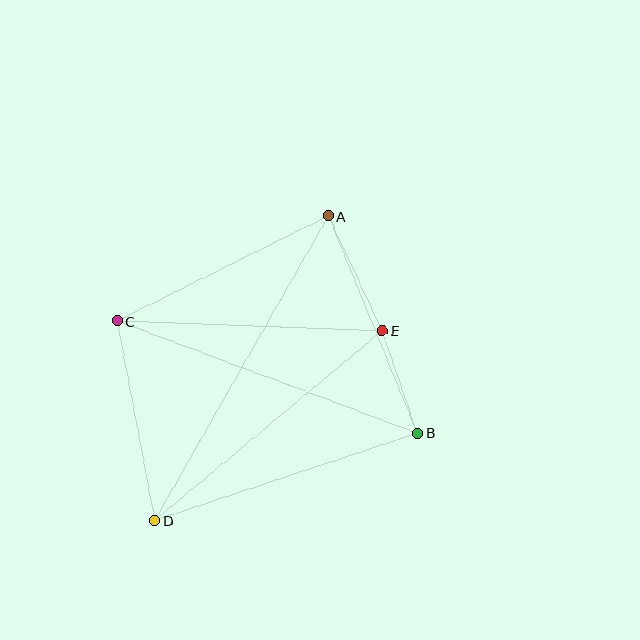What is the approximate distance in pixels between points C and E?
The distance between C and E is approximately 266 pixels.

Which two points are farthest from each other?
Points A and D are farthest from each other.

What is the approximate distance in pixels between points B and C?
The distance between B and C is approximately 321 pixels.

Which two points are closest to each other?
Points B and E are closest to each other.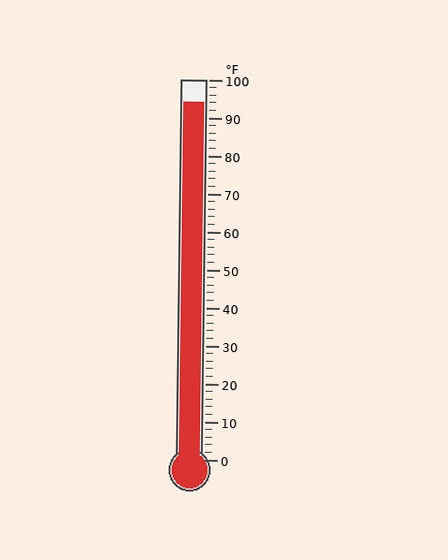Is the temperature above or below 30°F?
The temperature is above 30°F.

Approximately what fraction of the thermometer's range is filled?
The thermometer is filled to approximately 95% of its range.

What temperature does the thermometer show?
The thermometer shows approximately 94°F.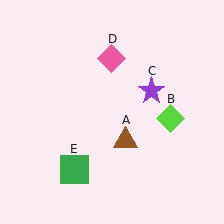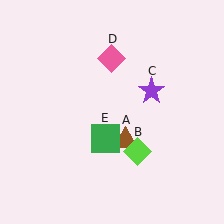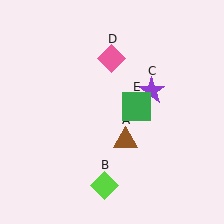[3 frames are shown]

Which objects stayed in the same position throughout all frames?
Brown triangle (object A) and purple star (object C) and pink diamond (object D) remained stationary.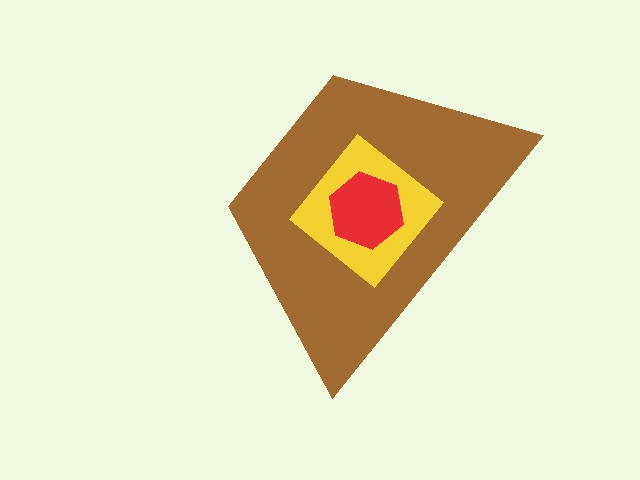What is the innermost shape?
The red hexagon.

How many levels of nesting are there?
3.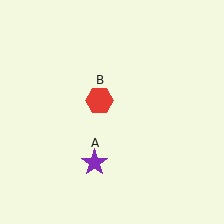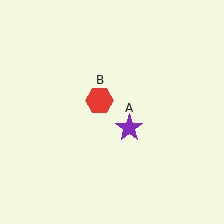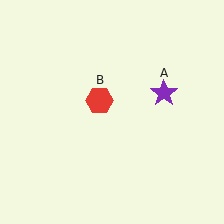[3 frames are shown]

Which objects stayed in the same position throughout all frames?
Red hexagon (object B) remained stationary.